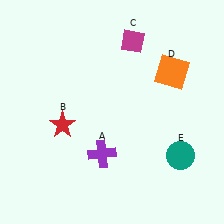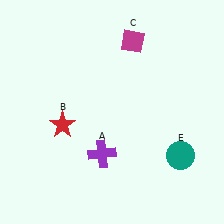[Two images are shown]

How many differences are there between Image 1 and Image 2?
There is 1 difference between the two images.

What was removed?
The orange square (D) was removed in Image 2.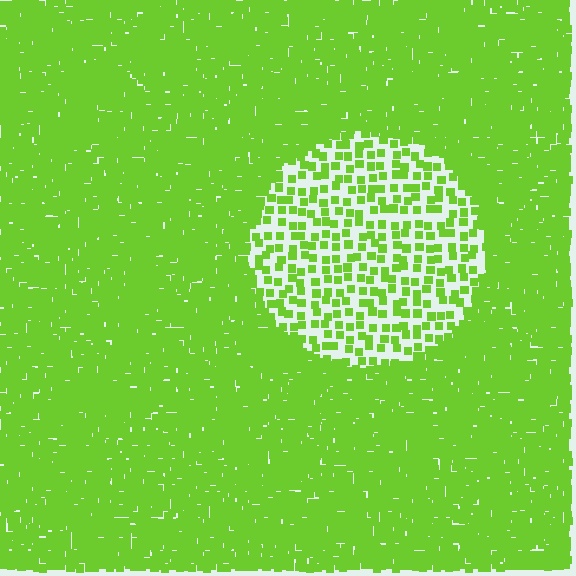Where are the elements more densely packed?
The elements are more densely packed outside the circle boundary.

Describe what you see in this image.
The image contains small lime elements arranged at two different densities. A circle-shaped region is visible where the elements are less densely packed than the surrounding area.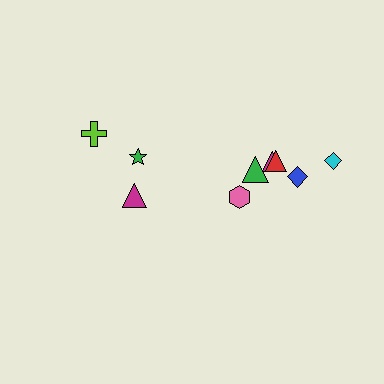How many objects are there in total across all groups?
There are 9 objects.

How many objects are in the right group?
There are 6 objects.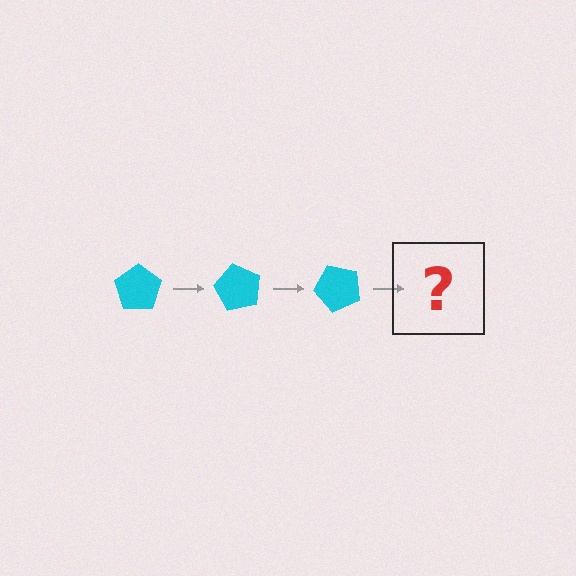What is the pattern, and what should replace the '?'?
The pattern is that the pentagon rotates 60 degrees each step. The '?' should be a cyan pentagon rotated 180 degrees.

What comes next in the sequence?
The next element should be a cyan pentagon rotated 180 degrees.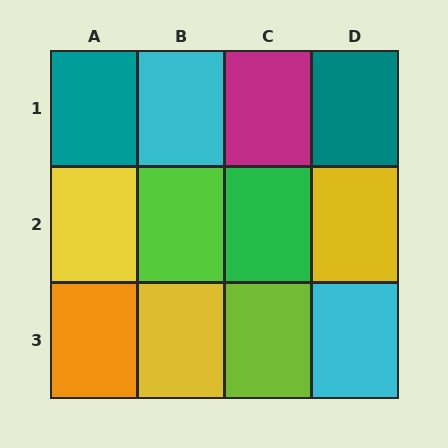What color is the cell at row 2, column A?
Yellow.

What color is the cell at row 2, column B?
Lime.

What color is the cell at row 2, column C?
Green.